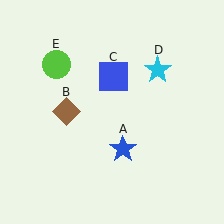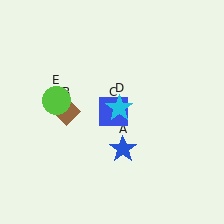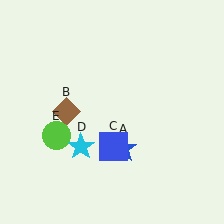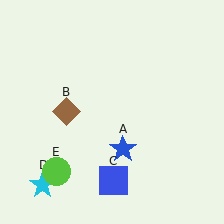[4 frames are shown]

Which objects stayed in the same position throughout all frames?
Blue star (object A) and brown diamond (object B) remained stationary.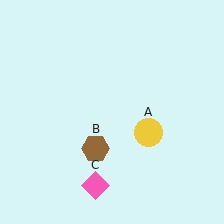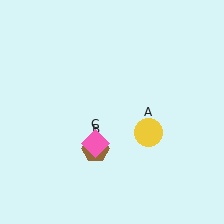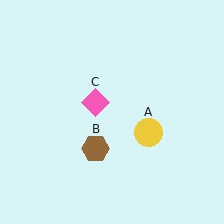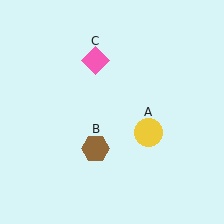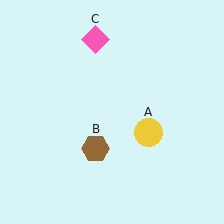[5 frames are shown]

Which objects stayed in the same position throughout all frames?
Yellow circle (object A) and brown hexagon (object B) remained stationary.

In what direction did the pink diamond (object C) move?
The pink diamond (object C) moved up.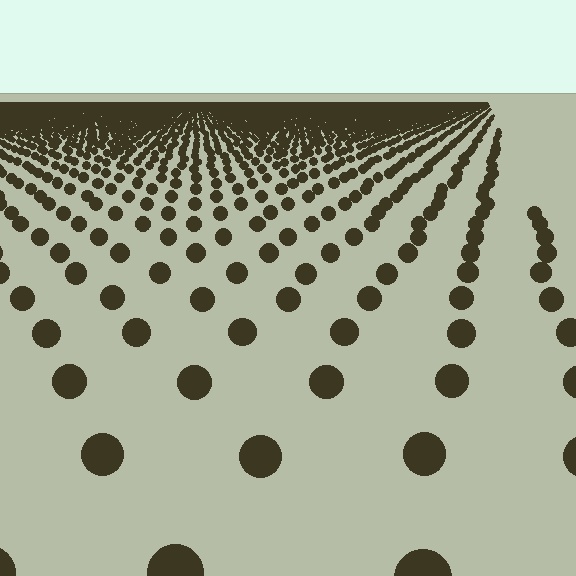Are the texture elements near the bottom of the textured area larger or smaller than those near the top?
Larger. Near the bottom, elements are closer to the viewer and appear at a bigger on-screen size.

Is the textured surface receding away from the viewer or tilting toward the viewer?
The surface is receding away from the viewer. Texture elements get smaller and denser toward the top.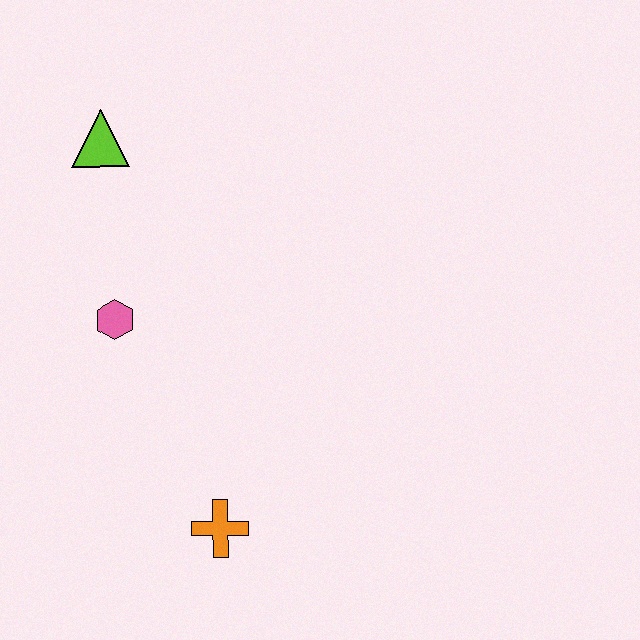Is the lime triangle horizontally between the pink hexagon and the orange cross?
No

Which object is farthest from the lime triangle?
The orange cross is farthest from the lime triangle.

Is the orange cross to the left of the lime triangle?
No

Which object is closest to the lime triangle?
The pink hexagon is closest to the lime triangle.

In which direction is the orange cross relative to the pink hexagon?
The orange cross is below the pink hexagon.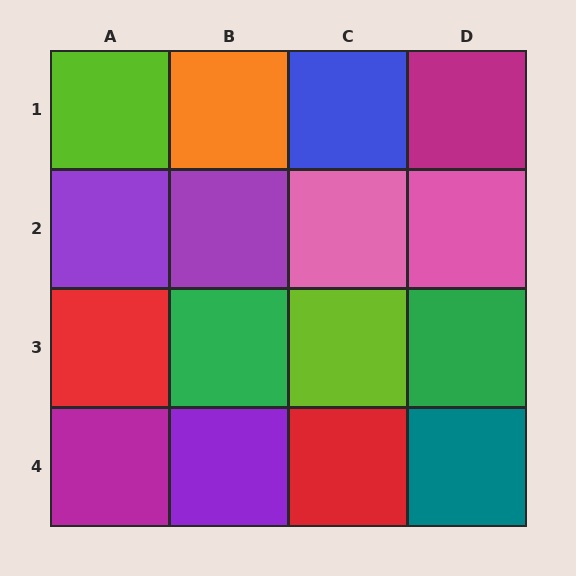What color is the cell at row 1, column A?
Lime.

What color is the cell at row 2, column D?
Pink.